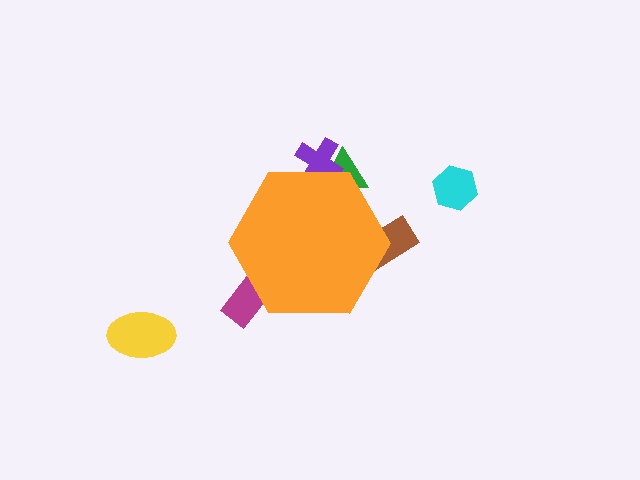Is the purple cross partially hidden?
Yes, the purple cross is partially hidden behind the orange hexagon.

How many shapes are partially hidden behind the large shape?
4 shapes are partially hidden.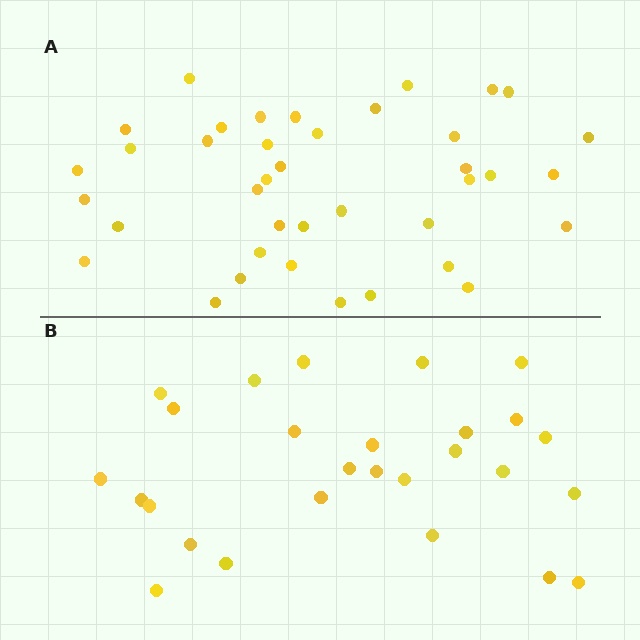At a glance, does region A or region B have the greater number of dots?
Region A (the top region) has more dots.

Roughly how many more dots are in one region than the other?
Region A has roughly 12 or so more dots than region B.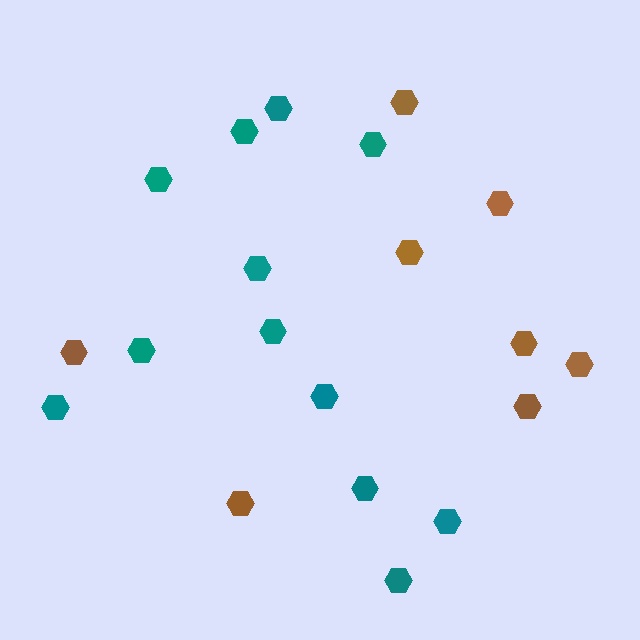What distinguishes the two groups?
There are 2 groups: one group of teal hexagons (12) and one group of brown hexagons (8).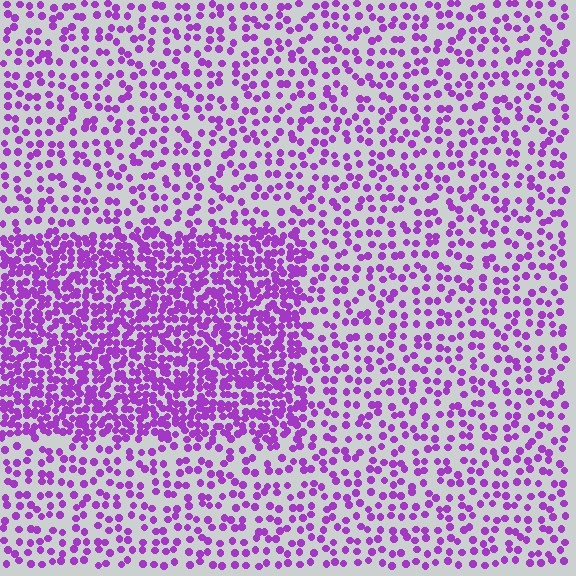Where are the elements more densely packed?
The elements are more densely packed inside the rectangle boundary.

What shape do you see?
I see a rectangle.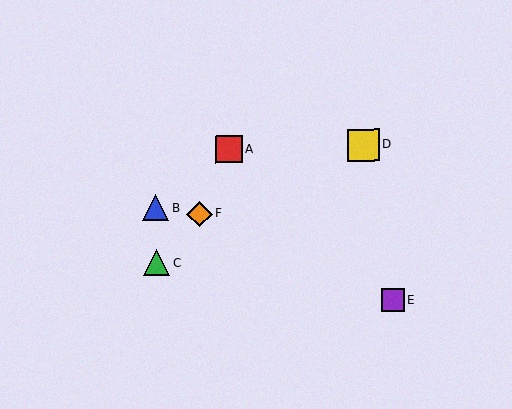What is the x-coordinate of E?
Object E is at x≈393.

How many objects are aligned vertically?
2 objects (B, C) are aligned vertically.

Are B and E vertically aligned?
No, B is at x≈156 and E is at x≈393.